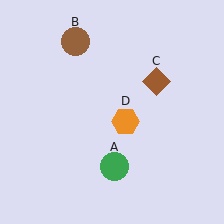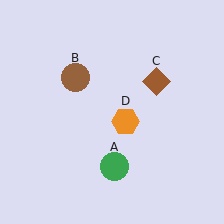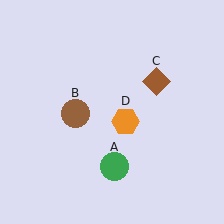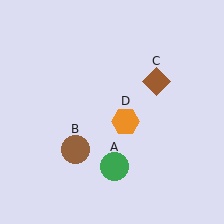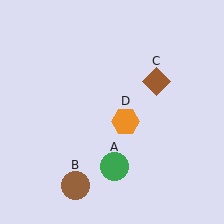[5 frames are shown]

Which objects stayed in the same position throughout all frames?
Green circle (object A) and brown diamond (object C) and orange hexagon (object D) remained stationary.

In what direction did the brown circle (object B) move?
The brown circle (object B) moved down.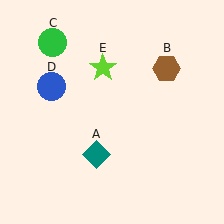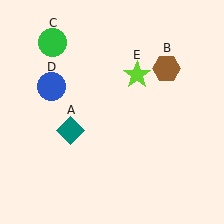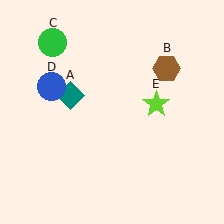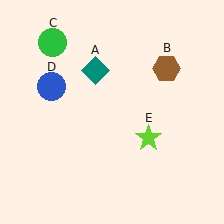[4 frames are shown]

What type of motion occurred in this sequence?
The teal diamond (object A), lime star (object E) rotated clockwise around the center of the scene.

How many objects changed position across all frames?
2 objects changed position: teal diamond (object A), lime star (object E).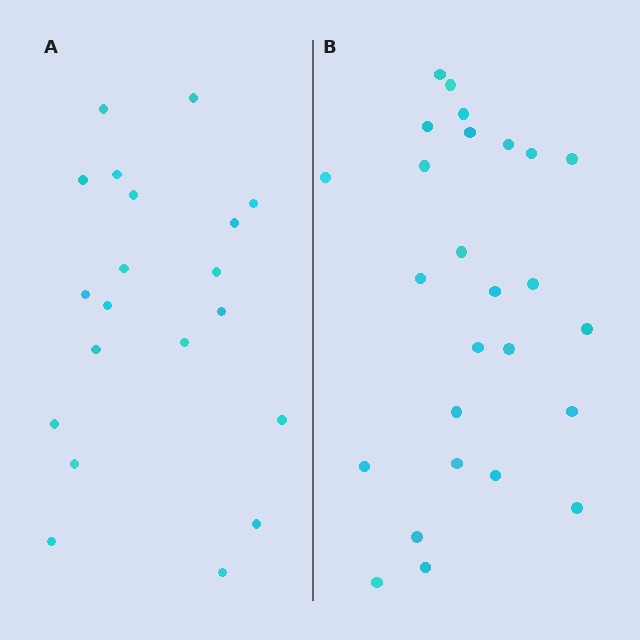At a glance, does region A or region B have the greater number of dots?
Region B (the right region) has more dots.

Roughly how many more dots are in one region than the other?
Region B has about 6 more dots than region A.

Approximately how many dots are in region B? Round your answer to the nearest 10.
About 30 dots. (The exact count is 26, which rounds to 30.)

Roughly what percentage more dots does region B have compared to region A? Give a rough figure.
About 30% more.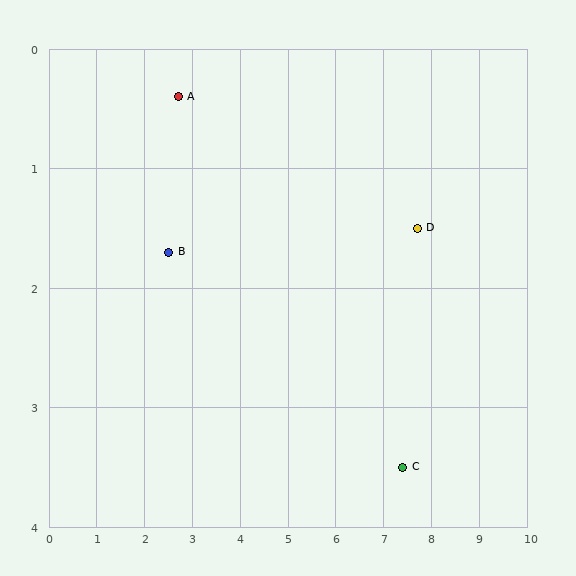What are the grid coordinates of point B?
Point B is at approximately (2.5, 1.7).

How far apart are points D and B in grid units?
Points D and B are about 5.2 grid units apart.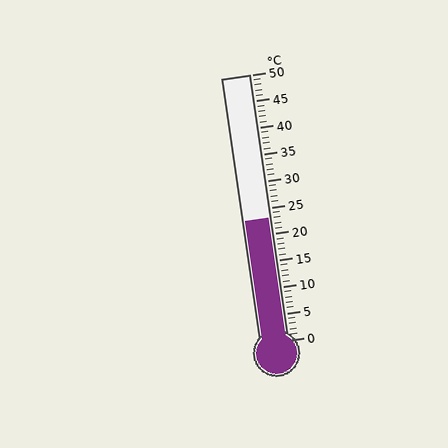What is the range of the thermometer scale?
The thermometer scale ranges from 0°C to 50°C.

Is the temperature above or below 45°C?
The temperature is below 45°C.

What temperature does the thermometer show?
The thermometer shows approximately 23°C.